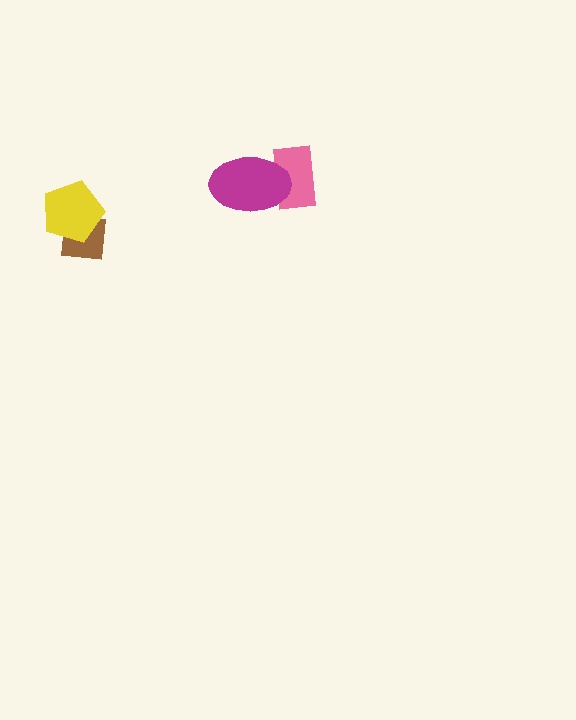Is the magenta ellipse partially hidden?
No, no other shape covers it.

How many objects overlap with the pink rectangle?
1 object overlaps with the pink rectangle.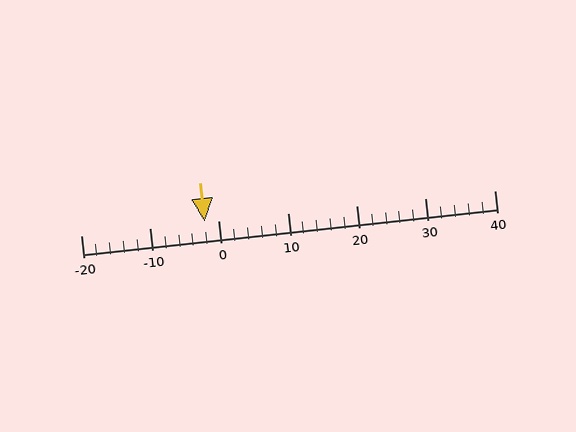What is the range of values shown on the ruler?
The ruler shows values from -20 to 40.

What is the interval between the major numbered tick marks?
The major tick marks are spaced 10 units apart.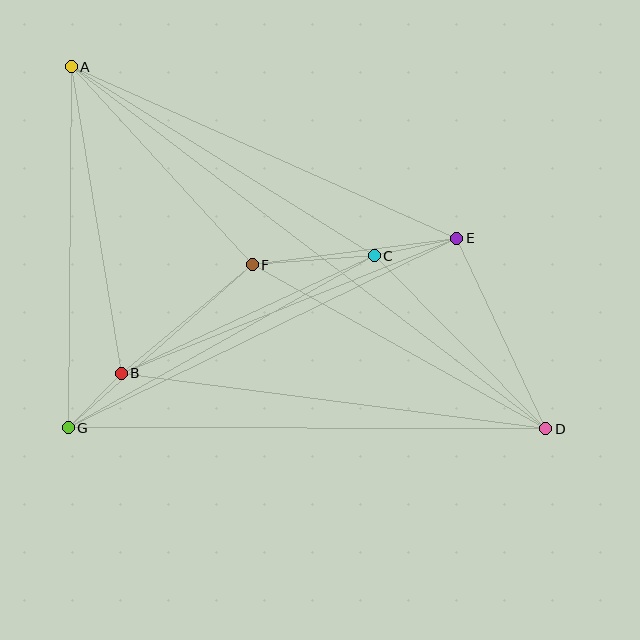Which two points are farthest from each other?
Points A and D are farthest from each other.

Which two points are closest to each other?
Points B and G are closest to each other.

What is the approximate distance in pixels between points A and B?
The distance between A and B is approximately 310 pixels.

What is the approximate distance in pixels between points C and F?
The distance between C and F is approximately 122 pixels.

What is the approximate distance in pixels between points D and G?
The distance between D and G is approximately 478 pixels.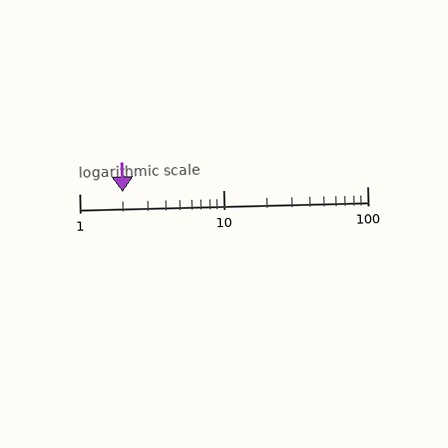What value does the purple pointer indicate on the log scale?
The pointer indicates approximately 2.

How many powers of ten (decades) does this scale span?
The scale spans 2 decades, from 1 to 100.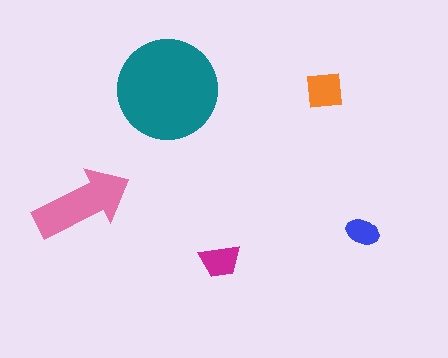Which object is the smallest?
The blue ellipse.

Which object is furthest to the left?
The pink arrow is leftmost.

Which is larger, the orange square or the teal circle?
The teal circle.